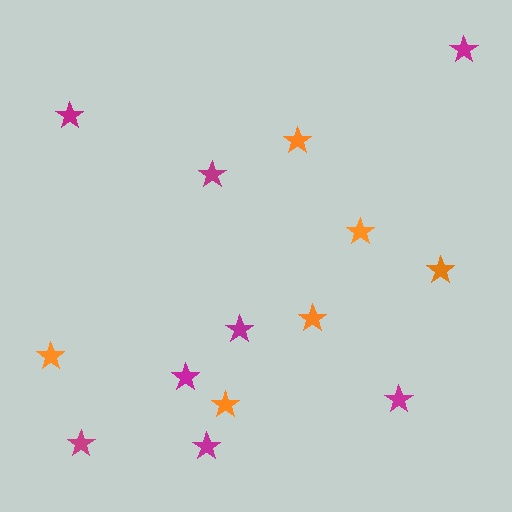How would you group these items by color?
There are 2 groups: one group of orange stars (6) and one group of magenta stars (8).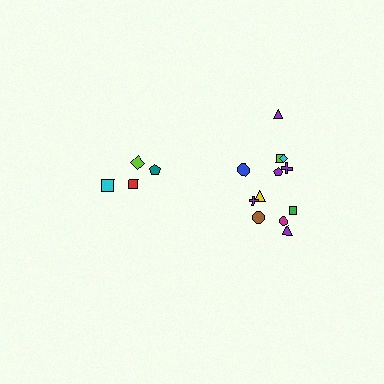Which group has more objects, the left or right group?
The right group.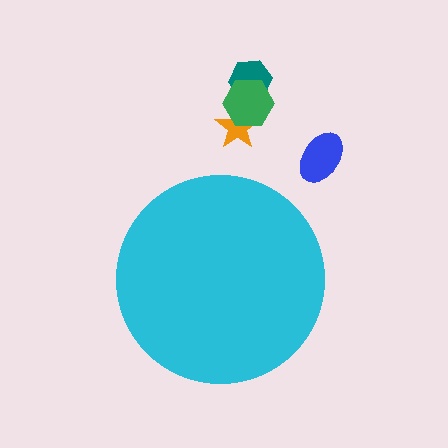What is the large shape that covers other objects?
A cyan circle.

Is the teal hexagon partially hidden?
No, the teal hexagon is fully visible.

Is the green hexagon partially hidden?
No, the green hexagon is fully visible.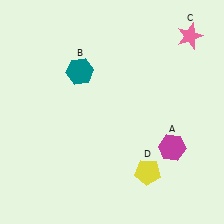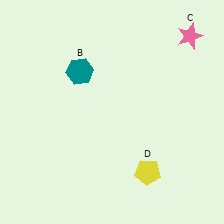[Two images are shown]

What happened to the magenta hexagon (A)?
The magenta hexagon (A) was removed in Image 2. It was in the bottom-right area of Image 1.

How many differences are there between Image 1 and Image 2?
There is 1 difference between the two images.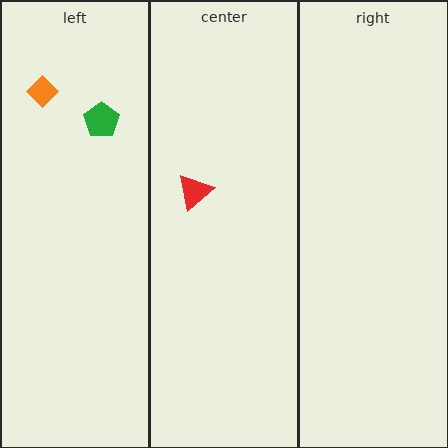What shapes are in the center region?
The red triangle.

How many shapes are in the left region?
2.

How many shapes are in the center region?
1.